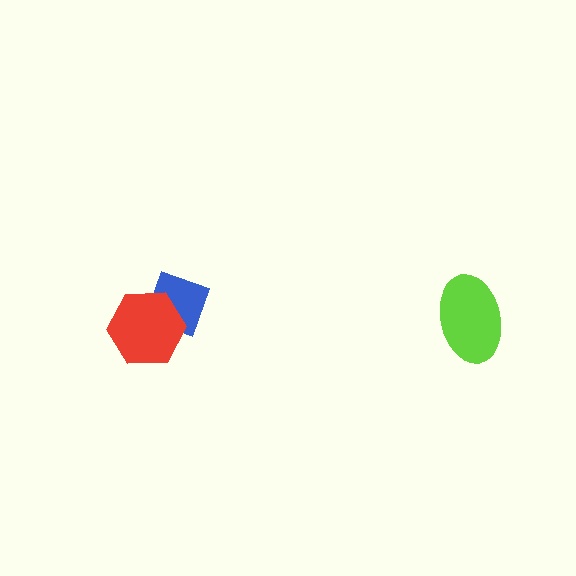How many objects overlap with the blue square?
1 object overlaps with the blue square.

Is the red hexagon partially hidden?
No, no other shape covers it.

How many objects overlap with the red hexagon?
1 object overlaps with the red hexagon.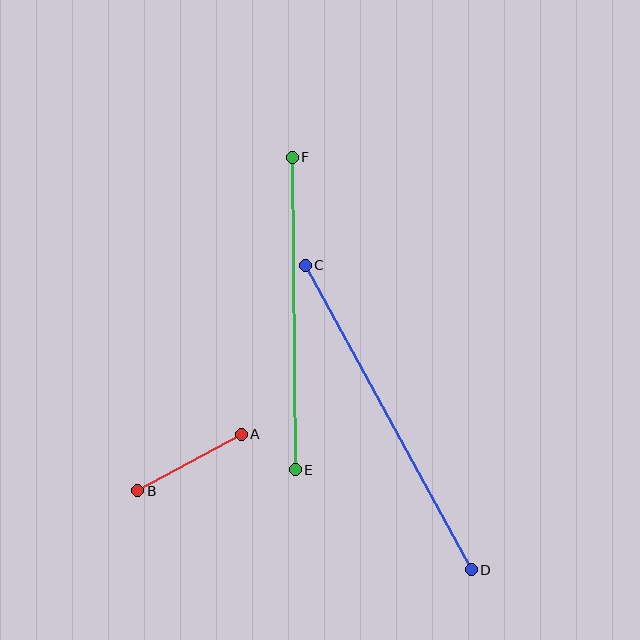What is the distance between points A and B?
The distance is approximately 118 pixels.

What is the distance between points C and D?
The distance is approximately 347 pixels.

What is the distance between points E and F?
The distance is approximately 313 pixels.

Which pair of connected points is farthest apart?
Points C and D are farthest apart.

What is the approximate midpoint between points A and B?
The midpoint is at approximately (190, 463) pixels.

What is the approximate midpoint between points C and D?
The midpoint is at approximately (388, 418) pixels.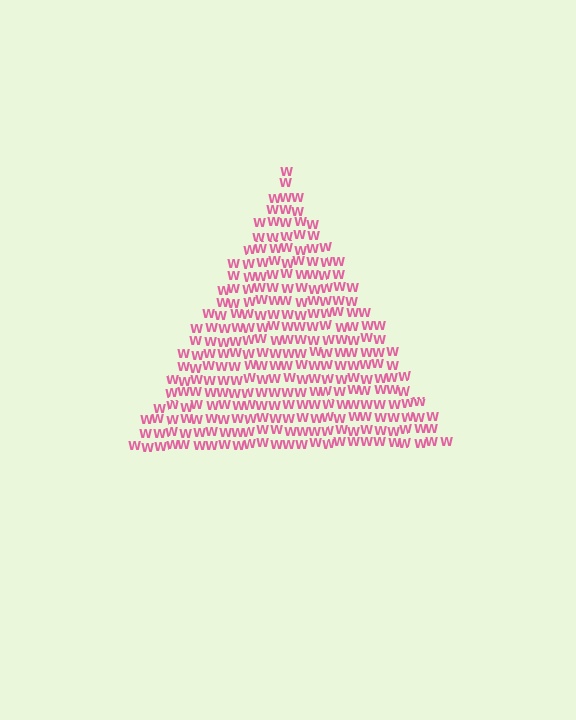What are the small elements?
The small elements are letter W's.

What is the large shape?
The large shape is a triangle.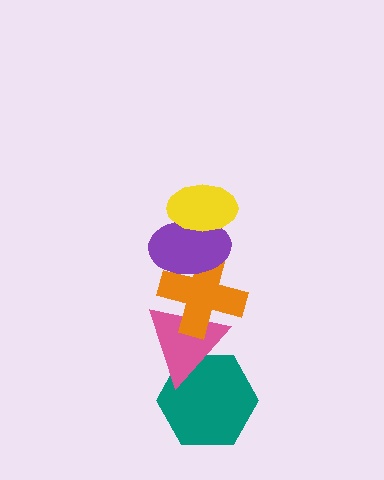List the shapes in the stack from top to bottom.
From top to bottom: the yellow ellipse, the purple ellipse, the orange cross, the pink triangle, the teal hexagon.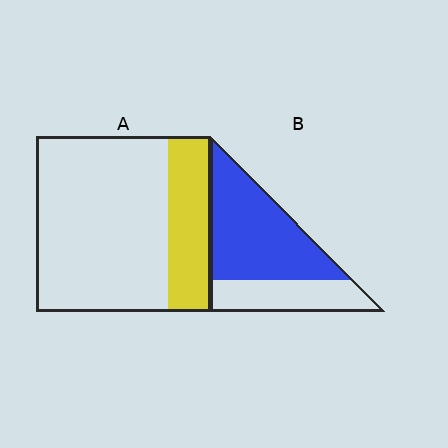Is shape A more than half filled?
No.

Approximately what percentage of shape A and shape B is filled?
A is approximately 25% and B is approximately 65%.